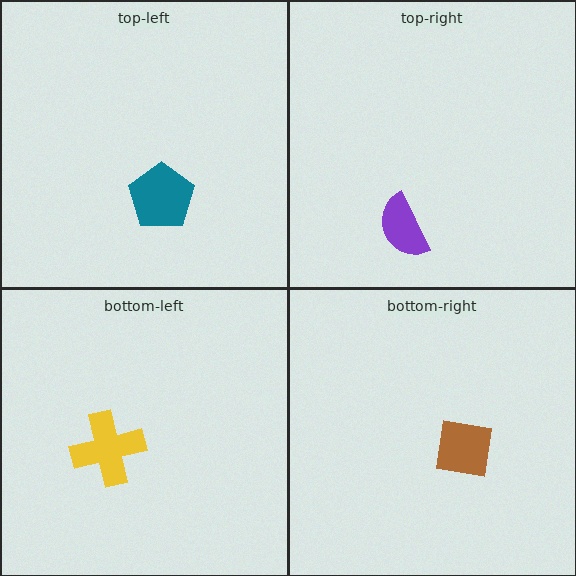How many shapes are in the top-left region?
1.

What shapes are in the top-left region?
The teal pentagon.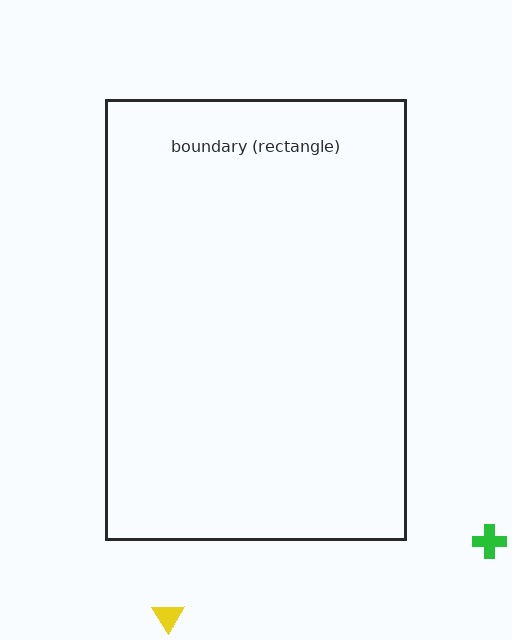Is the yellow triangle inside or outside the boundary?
Outside.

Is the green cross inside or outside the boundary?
Outside.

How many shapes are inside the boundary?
0 inside, 2 outside.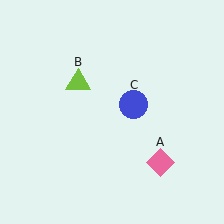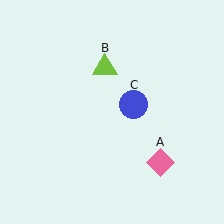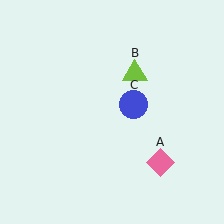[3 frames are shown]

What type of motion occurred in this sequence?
The lime triangle (object B) rotated clockwise around the center of the scene.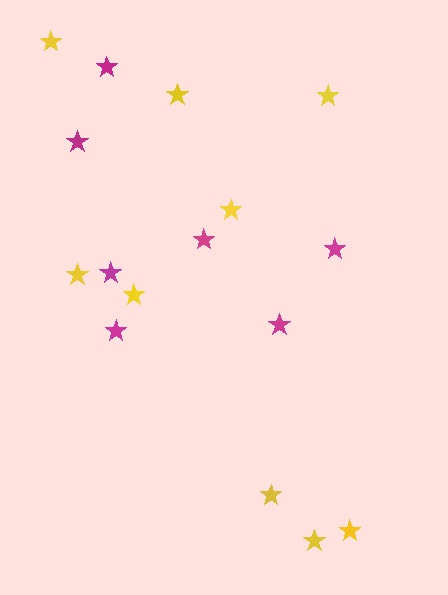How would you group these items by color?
There are 2 groups: one group of yellow stars (9) and one group of magenta stars (7).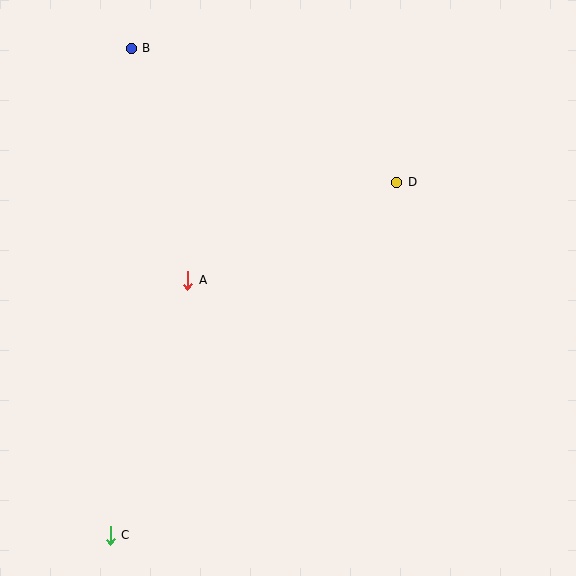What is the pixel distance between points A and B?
The distance between A and B is 239 pixels.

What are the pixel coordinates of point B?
Point B is at (131, 48).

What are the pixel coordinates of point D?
Point D is at (397, 182).